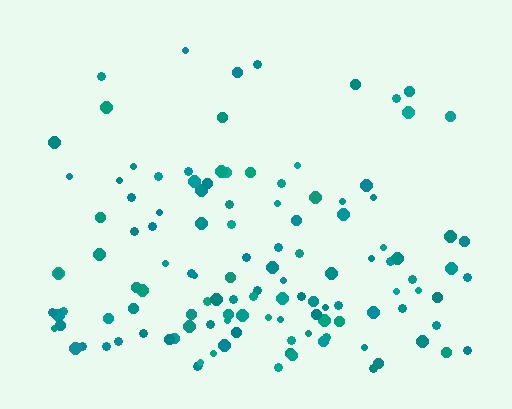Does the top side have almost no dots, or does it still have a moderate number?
Still a moderate number, just noticeably fewer than the bottom.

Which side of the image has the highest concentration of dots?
The bottom.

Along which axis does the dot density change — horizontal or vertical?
Vertical.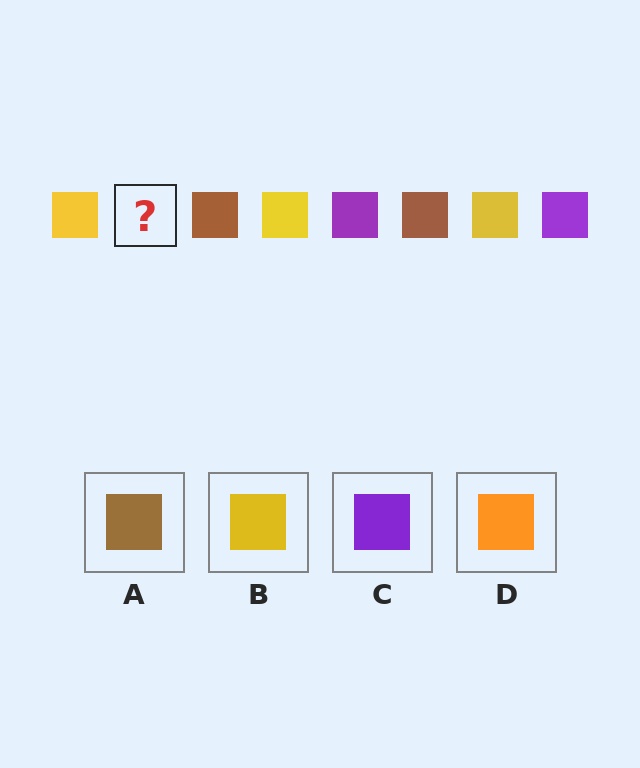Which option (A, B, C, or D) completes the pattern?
C.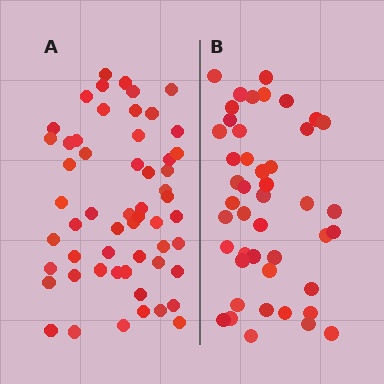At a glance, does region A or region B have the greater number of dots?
Region A (the left region) has more dots.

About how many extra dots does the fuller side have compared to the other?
Region A has roughly 12 or so more dots than region B.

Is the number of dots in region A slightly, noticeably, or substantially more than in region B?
Region A has only slightly more — the two regions are fairly close. The ratio is roughly 1.2 to 1.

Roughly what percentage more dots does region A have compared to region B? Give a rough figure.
About 25% more.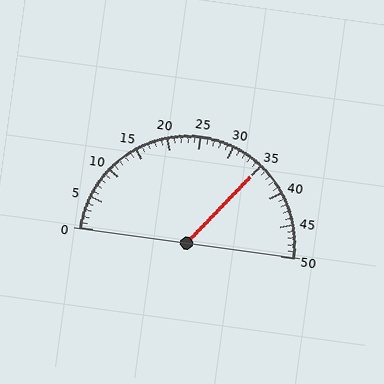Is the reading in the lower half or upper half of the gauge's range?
The reading is in the upper half of the range (0 to 50).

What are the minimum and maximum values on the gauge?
The gauge ranges from 0 to 50.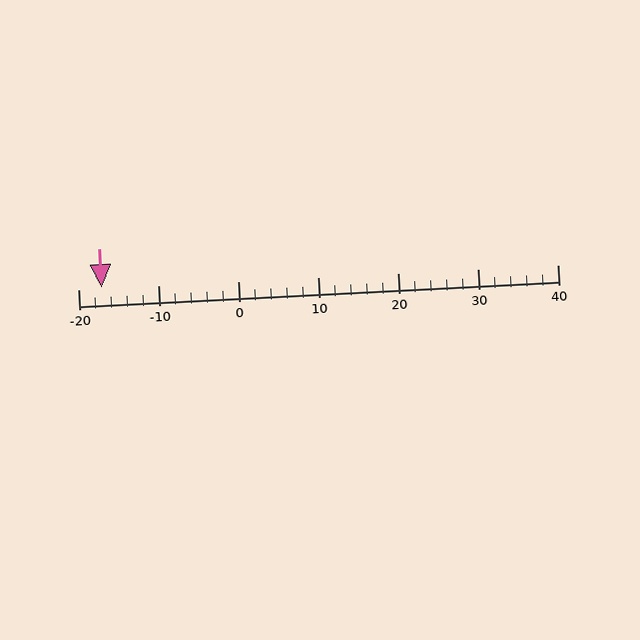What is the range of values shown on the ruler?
The ruler shows values from -20 to 40.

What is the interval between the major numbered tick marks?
The major tick marks are spaced 10 units apart.